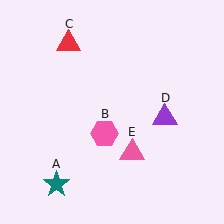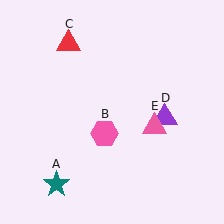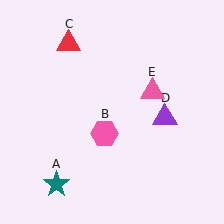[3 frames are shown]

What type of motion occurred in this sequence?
The pink triangle (object E) rotated counterclockwise around the center of the scene.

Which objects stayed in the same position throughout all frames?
Teal star (object A) and pink hexagon (object B) and red triangle (object C) and purple triangle (object D) remained stationary.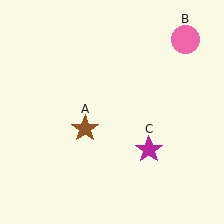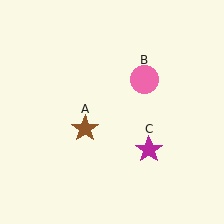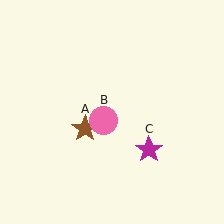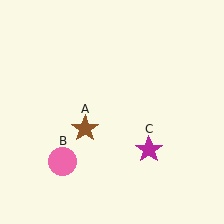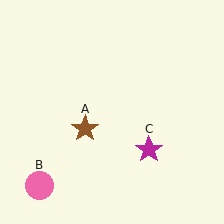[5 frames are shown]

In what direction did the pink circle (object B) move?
The pink circle (object B) moved down and to the left.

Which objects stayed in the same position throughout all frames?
Brown star (object A) and magenta star (object C) remained stationary.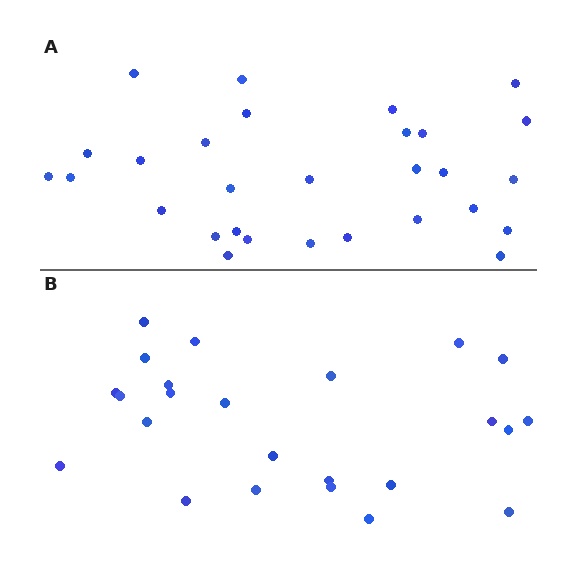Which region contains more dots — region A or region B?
Region A (the top region) has more dots.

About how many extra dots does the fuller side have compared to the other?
Region A has about 5 more dots than region B.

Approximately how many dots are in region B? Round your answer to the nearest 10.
About 20 dots. (The exact count is 24, which rounds to 20.)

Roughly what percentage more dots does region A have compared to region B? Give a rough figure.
About 20% more.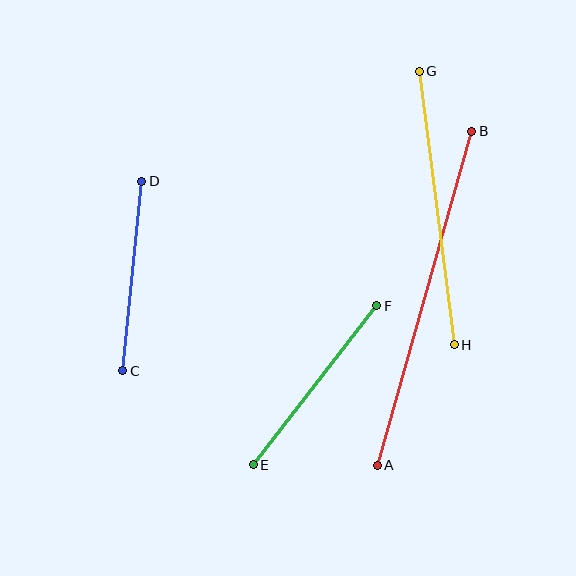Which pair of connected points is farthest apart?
Points A and B are farthest apart.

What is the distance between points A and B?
The distance is approximately 347 pixels.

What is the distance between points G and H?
The distance is approximately 276 pixels.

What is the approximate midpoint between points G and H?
The midpoint is at approximately (437, 208) pixels.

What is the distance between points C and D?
The distance is approximately 190 pixels.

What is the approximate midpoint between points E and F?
The midpoint is at approximately (315, 385) pixels.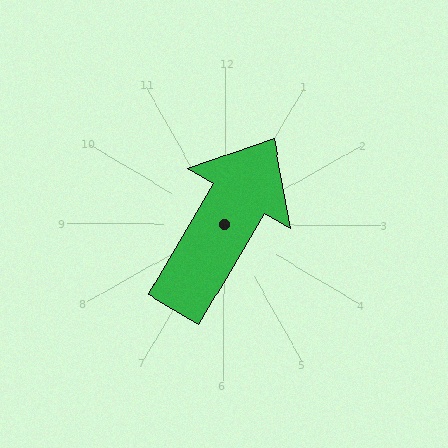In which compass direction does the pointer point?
Northeast.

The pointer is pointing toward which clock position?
Roughly 1 o'clock.